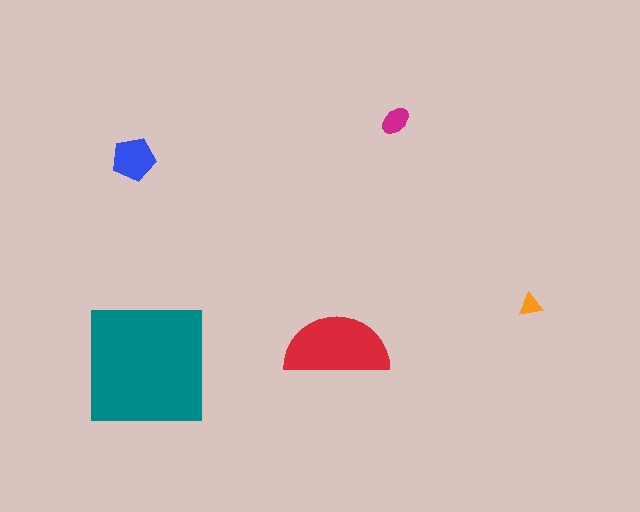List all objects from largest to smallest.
The teal square, the red semicircle, the blue pentagon, the magenta ellipse, the orange triangle.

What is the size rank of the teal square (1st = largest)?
1st.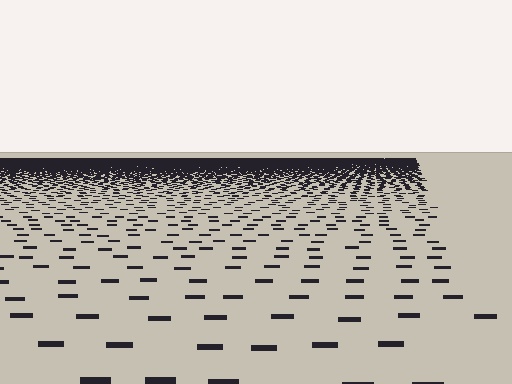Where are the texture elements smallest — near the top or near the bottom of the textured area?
Near the top.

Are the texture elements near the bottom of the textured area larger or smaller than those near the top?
Larger. Near the bottom, elements are closer to the viewer and appear at a bigger on-screen size.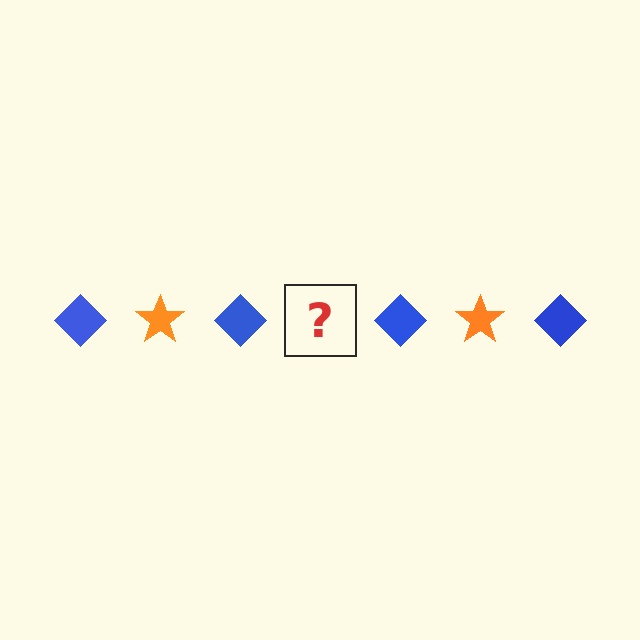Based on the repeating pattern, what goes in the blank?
The blank should be an orange star.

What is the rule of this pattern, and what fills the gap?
The rule is that the pattern alternates between blue diamond and orange star. The gap should be filled with an orange star.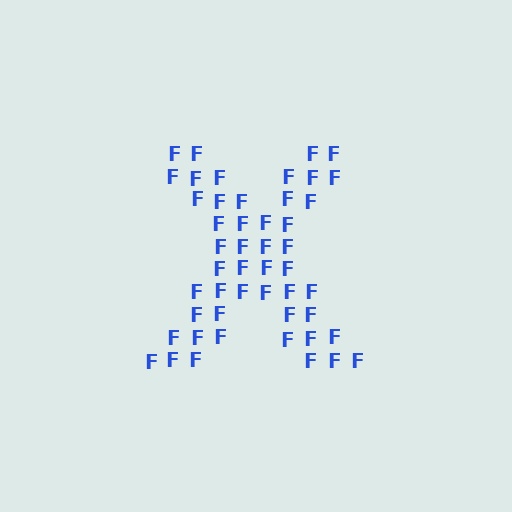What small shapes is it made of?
It is made of small letter F's.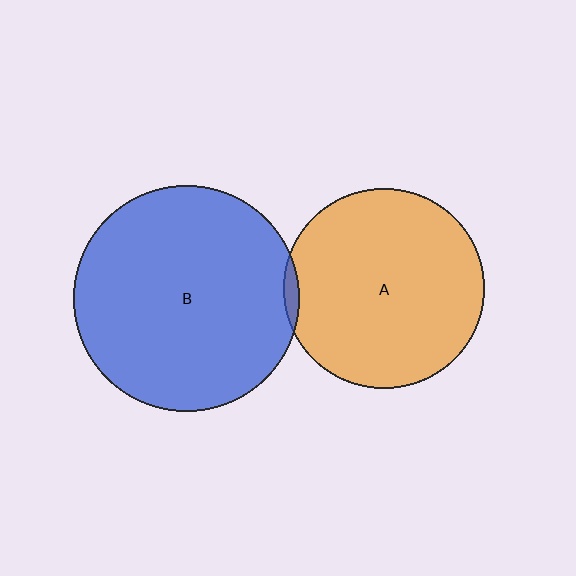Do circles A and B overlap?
Yes.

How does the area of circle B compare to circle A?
Approximately 1.3 times.